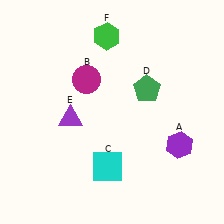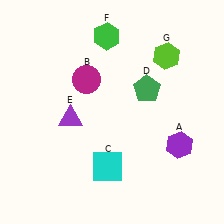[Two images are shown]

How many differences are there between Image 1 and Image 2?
There is 1 difference between the two images.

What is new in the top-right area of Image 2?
A lime hexagon (G) was added in the top-right area of Image 2.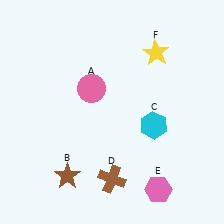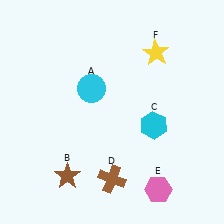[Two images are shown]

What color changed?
The circle (A) changed from pink in Image 1 to cyan in Image 2.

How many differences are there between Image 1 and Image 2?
There is 1 difference between the two images.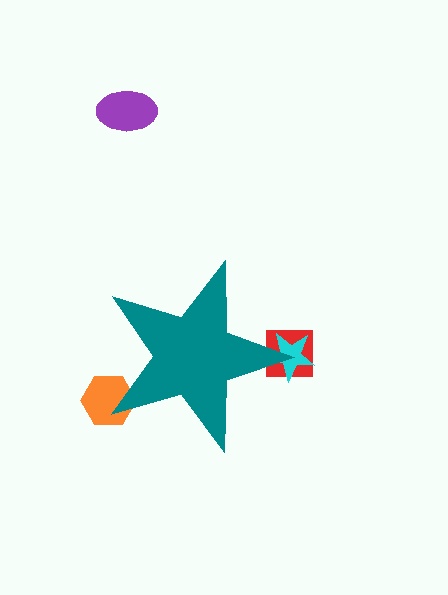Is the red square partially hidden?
Yes, the red square is partially hidden behind the teal star.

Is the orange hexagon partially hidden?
Yes, the orange hexagon is partially hidden behind the teal star.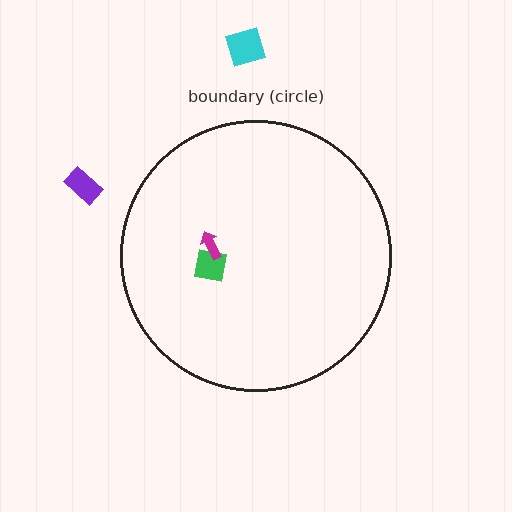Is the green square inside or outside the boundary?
Inside.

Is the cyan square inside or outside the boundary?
Outside.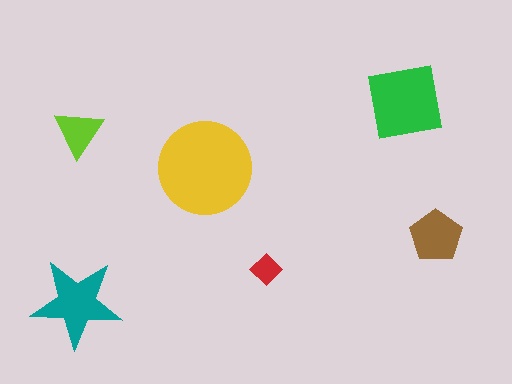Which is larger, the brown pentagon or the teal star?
The teal star.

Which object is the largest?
The yellow circle.